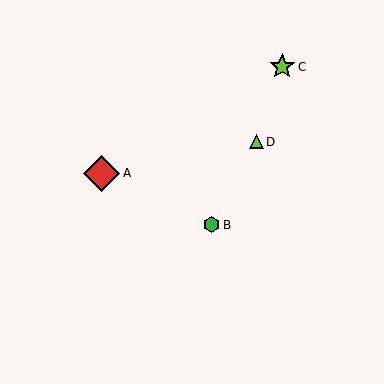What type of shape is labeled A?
Shape A is a red diamond.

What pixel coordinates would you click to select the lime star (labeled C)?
Click at (282, 67) to select the lime star C.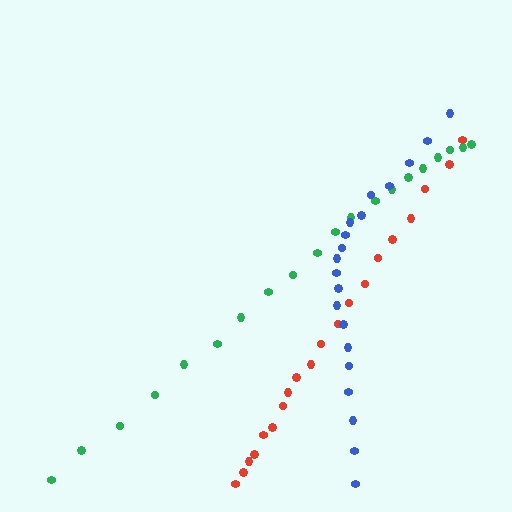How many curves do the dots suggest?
There are 3 distinct paths.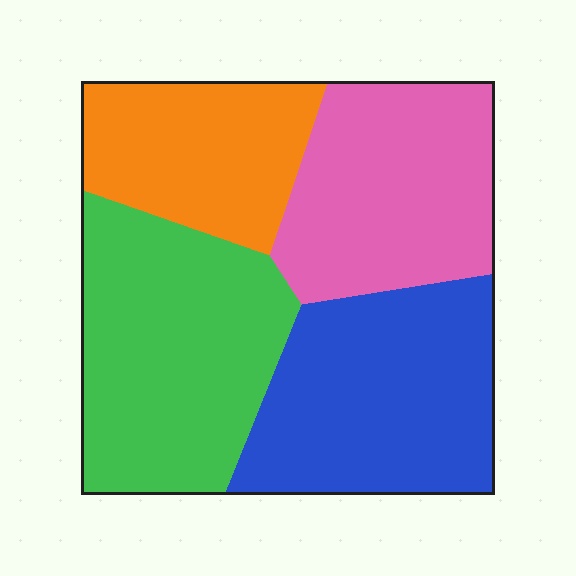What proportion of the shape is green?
Green covers roughly 30% of the shape.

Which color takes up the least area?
Orange, at roughly 20%.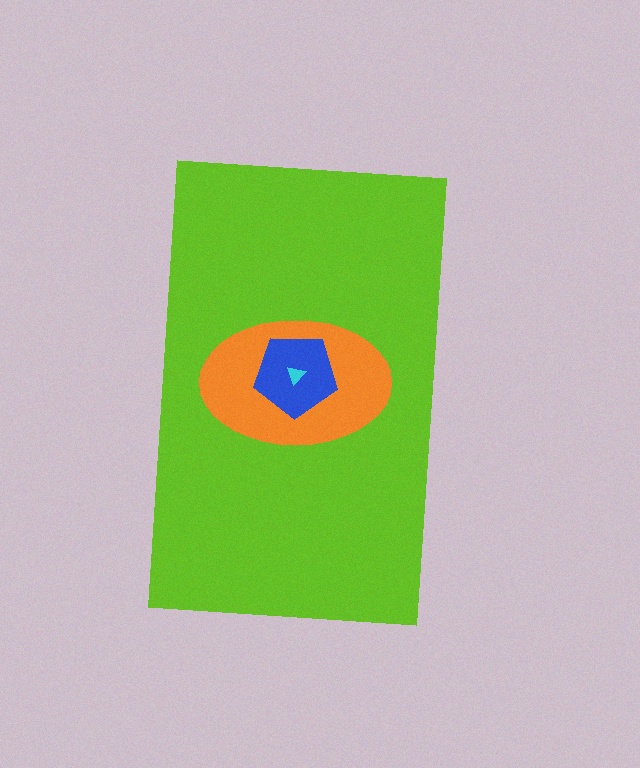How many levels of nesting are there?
4.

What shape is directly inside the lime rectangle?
The orange ellipse.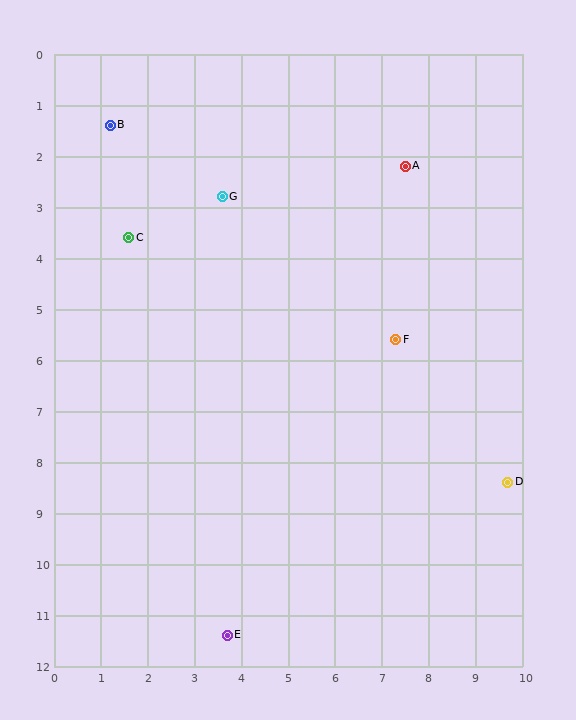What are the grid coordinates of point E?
Point E is at approximately (3.7, 11.4).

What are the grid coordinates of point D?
Point D is at approximately (9.7, 8.4).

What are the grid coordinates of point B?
Point B is at approximately (1.2, 1.4).